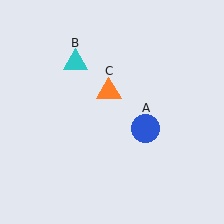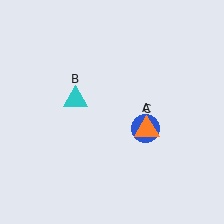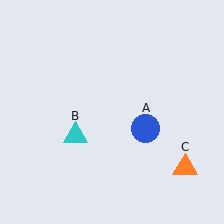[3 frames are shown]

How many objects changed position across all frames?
2 objects changed position: cyan triangle (object B), orange triangle (object C).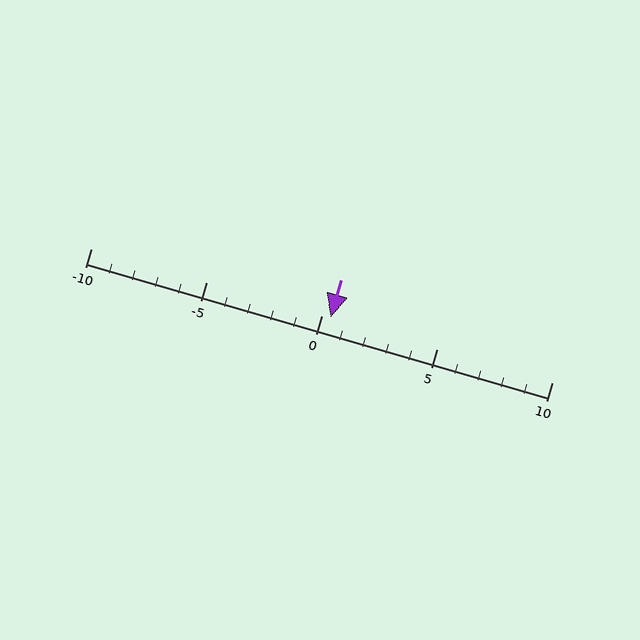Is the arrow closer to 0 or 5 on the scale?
The arrow is closer to 0.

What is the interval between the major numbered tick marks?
The major tick marks are spaced 5 units apart.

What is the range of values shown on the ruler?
The ruler shows values from -10 to 10.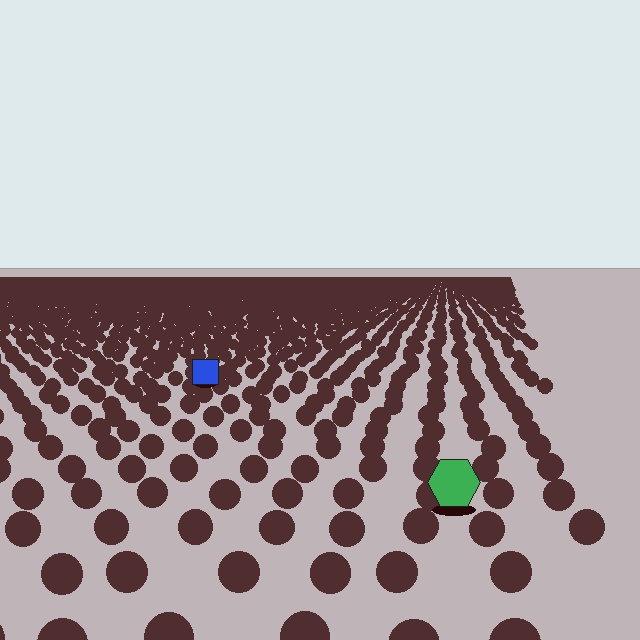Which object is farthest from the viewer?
The blue square is farthest from the viewer. It appears smaller and the ground texture around it is denser.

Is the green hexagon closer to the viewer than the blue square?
Yes. The green hexagon is closer — you can tell from the texture gradient: the ground texture is coarser near it.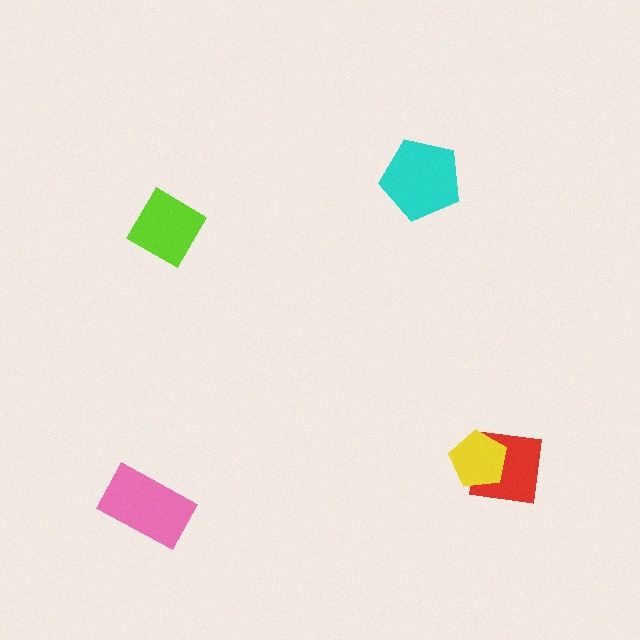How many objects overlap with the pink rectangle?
0 objects overlap with the pink rectangle.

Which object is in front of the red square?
The yellow pentagon is in front of the red square.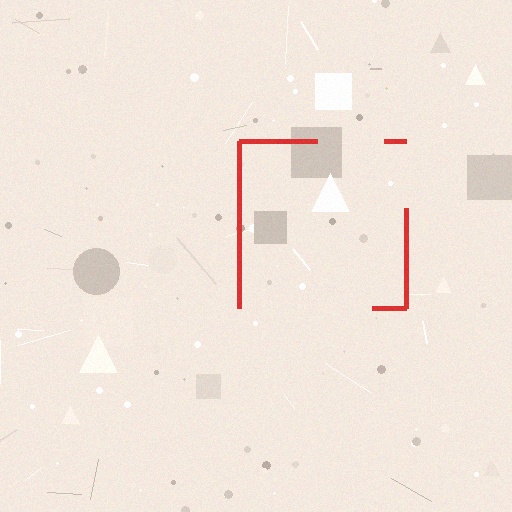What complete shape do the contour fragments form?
The contour fragments form a square.